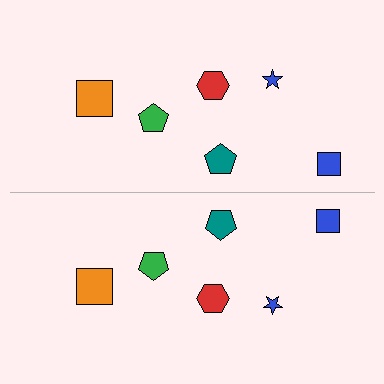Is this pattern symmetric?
Yes, this pattern has bilateral (reflection) symmetry.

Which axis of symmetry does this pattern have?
The pattern has a horizontal axis of symmetry running through the center of the image.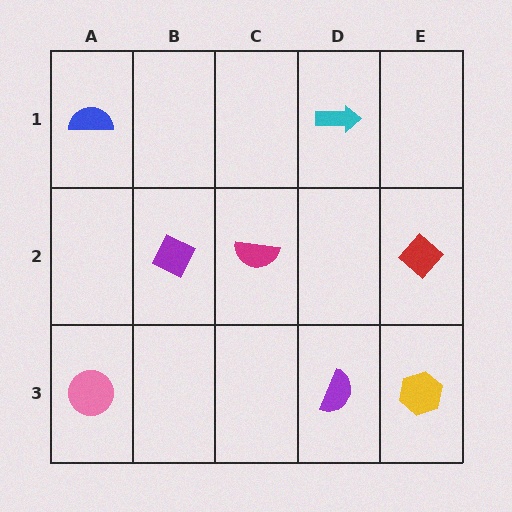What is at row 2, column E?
A red diamond.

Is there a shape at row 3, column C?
No, that cell is empty.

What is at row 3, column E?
A yellow hexagon.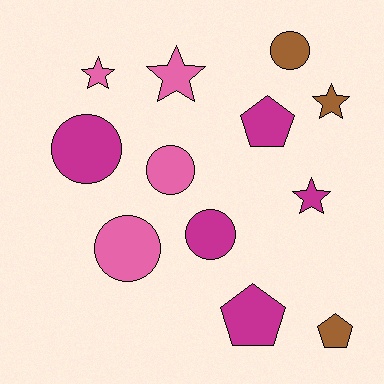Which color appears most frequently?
Magenta, with 5 objects.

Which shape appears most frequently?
Circle, with 5 objects.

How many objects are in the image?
There are 12 objects.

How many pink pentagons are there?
There are no pink pentagons.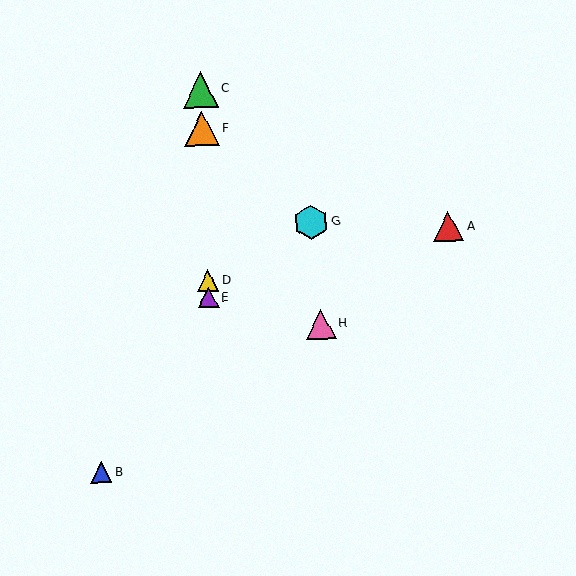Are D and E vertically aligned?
Yes, both are at x≈208.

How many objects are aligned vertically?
4 objects (C, D, E, F) are aligned vertically.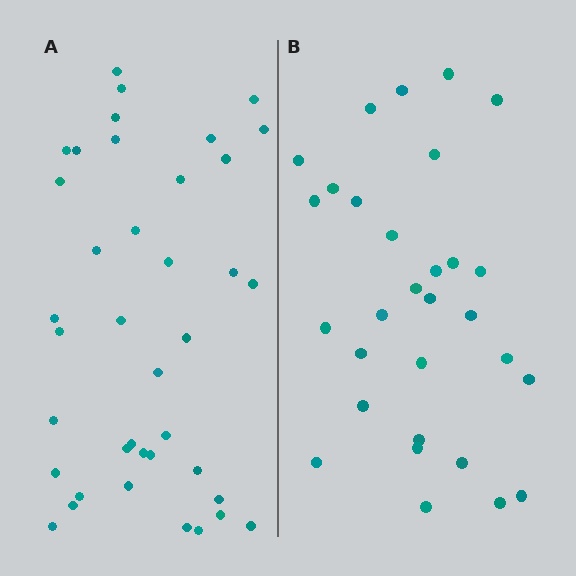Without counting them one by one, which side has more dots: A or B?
Region A (the left region) has more dots.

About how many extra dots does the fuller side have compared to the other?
Region A has roughly 8 or so more dots than region B.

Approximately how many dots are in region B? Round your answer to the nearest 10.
About 30 dots.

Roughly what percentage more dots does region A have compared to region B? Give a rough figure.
About 30% more.